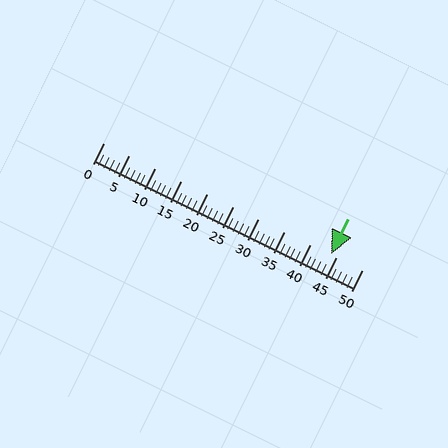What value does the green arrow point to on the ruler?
The green arrow points to approximately 44.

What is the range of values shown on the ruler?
The ruler shows values from 0 to 50.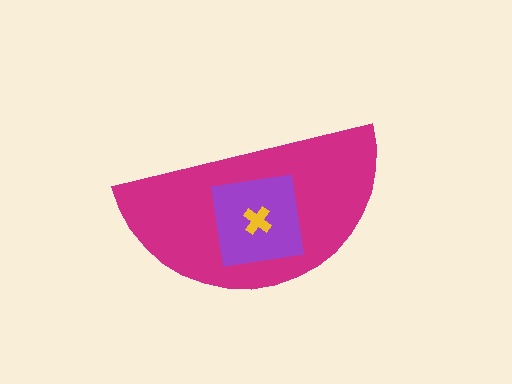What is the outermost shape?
The magenta semicircle.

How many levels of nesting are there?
3.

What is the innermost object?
The yellow cross.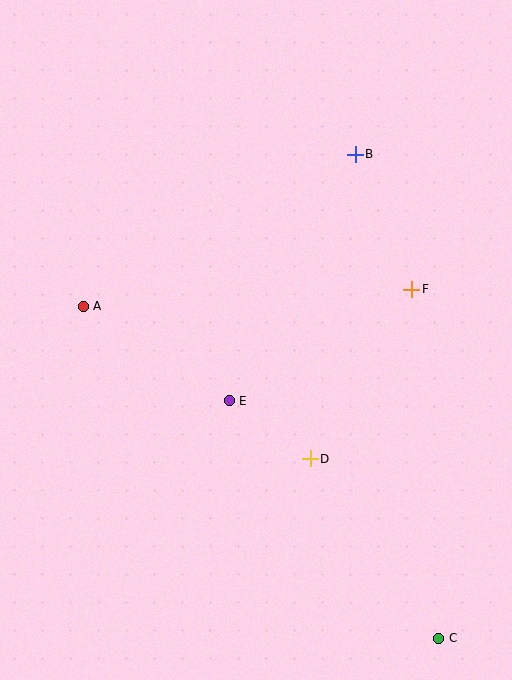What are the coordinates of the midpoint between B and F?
The midpoint between B and F is at (383, 221).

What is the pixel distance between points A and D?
The distance between A and D is 274 pixels.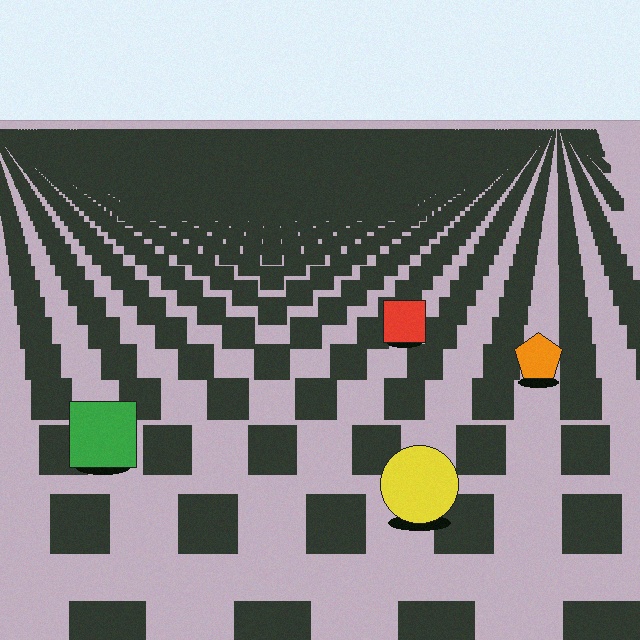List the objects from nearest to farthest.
From nearest to farthest: the yellow circle, the green square, the orange pentagon, the red square.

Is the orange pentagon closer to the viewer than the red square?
Yes. The orange pentagon is closer — you can tell from the texture gradient: the ground texture is coarser near it.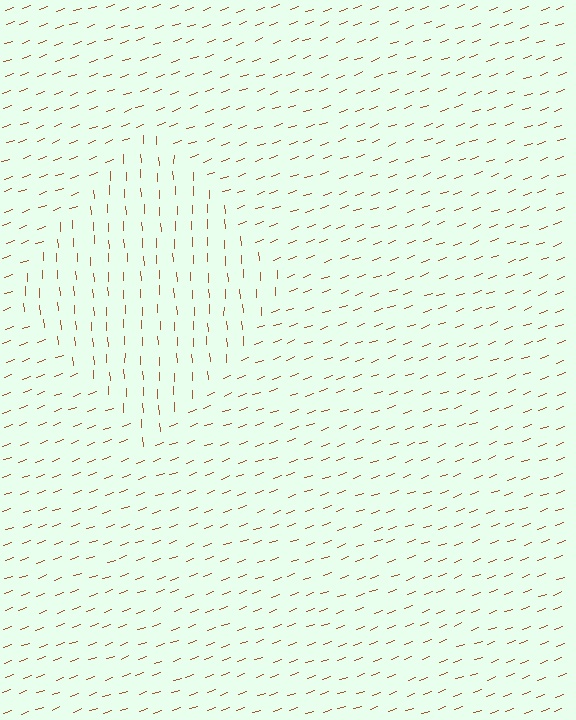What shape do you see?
I see a diamond.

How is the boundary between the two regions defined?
The boundary is defined purely by a change in line orientation (approximately 72 degrees difference). All lines are the same color and thickness.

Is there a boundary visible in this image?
Yes, there is a texture boundary formed by a change in line orientation.